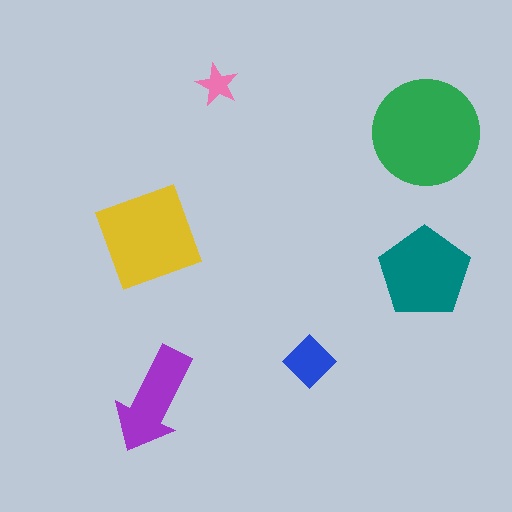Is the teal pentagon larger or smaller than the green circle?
Smaller.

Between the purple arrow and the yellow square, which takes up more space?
The yellow square.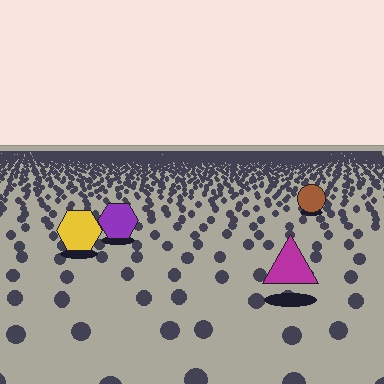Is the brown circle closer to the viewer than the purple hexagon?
No. The purple hexagon is closer — you can tell from the texture gradient: the ground texture is coarser near it.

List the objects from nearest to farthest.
From nearest to farthest: the magenta triangle, the yellow hexagon, the purple hexagon, the brown circle.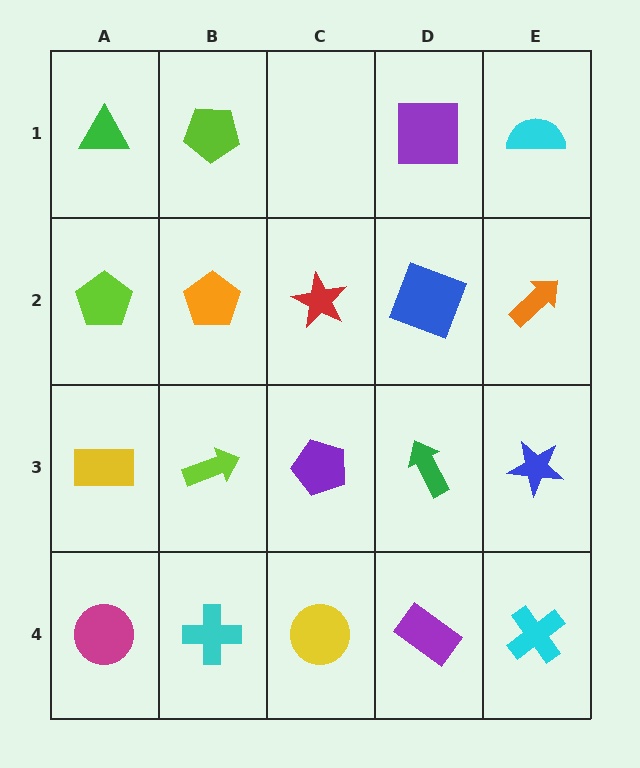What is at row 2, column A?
A lime pentagon.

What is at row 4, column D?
A purple rectangle.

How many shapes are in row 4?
5 shapes.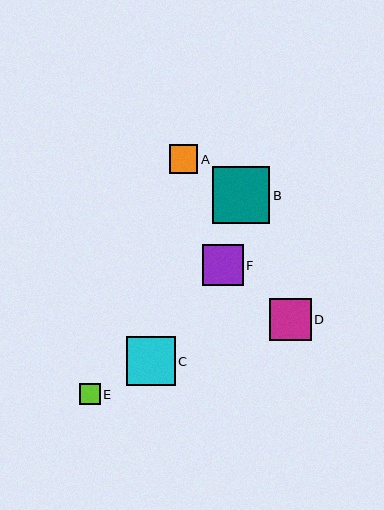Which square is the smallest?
Square E is the smallest with a size of approximately 21 pixels.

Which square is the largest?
Square B is the largest with a size of approximately 57 pixels.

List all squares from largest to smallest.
From largest to smallest: B, C, D, F, A, E.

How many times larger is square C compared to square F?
Square C is approximately 1.2 times the size of square F.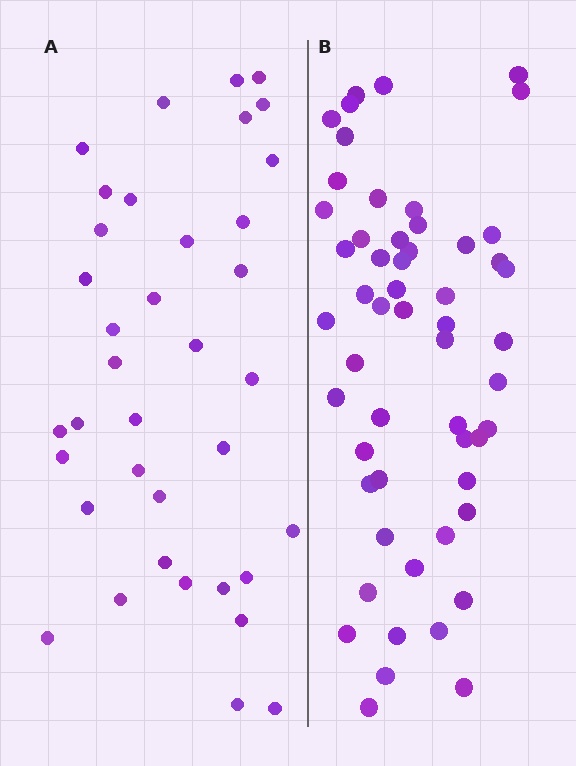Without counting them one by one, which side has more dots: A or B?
Region B (the right region) has more dots.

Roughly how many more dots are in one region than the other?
Region B has approximately 20 more dots than region A.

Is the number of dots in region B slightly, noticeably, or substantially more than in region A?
Region B has substantially more. The ratio is roughly 1.5 to 1.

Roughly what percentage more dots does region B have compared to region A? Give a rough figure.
About 50% more.